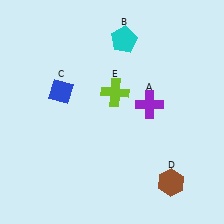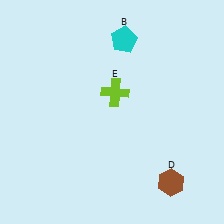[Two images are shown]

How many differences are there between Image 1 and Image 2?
There are 2 differences between the two images.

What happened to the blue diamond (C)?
The blue diamond (C) was removed in Image 2. It was in the top-left area of Image 1.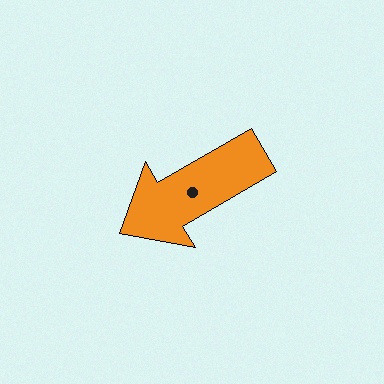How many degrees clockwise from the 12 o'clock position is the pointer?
Approximately 240 degrees.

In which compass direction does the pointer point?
Southwest.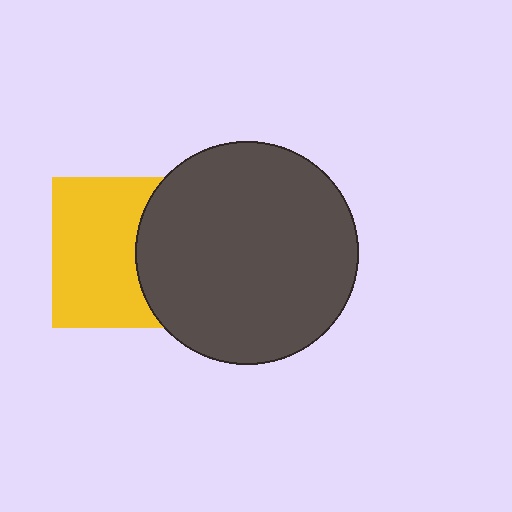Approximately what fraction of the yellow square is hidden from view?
Roughly 38% of the yellow square is hidden behind the dark gray circle.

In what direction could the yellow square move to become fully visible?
The yellow square could move left. That would shift it out from behind the dark gray circle entirely.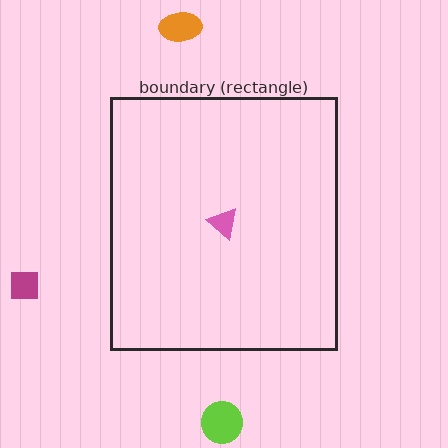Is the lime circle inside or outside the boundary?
Outside.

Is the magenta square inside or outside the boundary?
Outside.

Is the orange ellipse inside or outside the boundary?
Outside.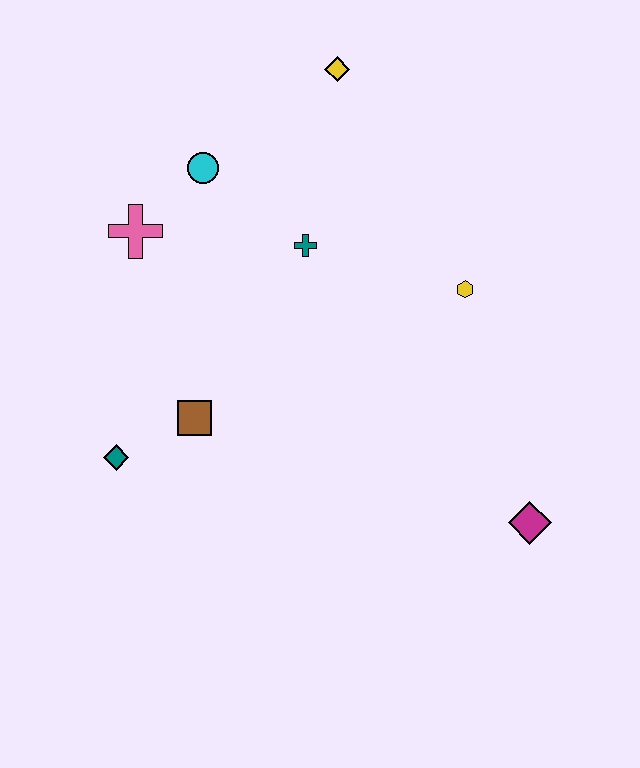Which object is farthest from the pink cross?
The magenta diamond is farthest from the pink cross.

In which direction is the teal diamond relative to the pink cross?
The teal diamond is below the pink cross.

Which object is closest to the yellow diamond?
The cyan circle is closest to the yellow diamond.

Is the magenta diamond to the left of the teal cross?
No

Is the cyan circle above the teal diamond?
Yes